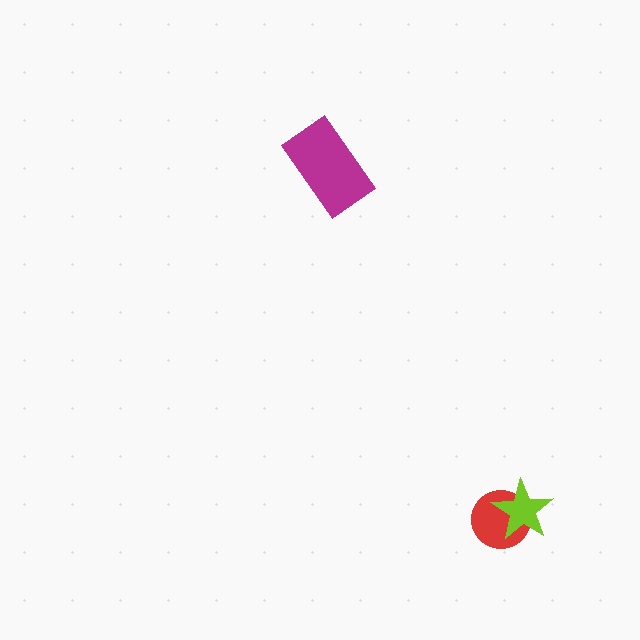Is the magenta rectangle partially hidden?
No, no other shape covers it.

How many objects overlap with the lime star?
1 object overlaps with the lime star.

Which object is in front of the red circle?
The lime star is in front of the red circle.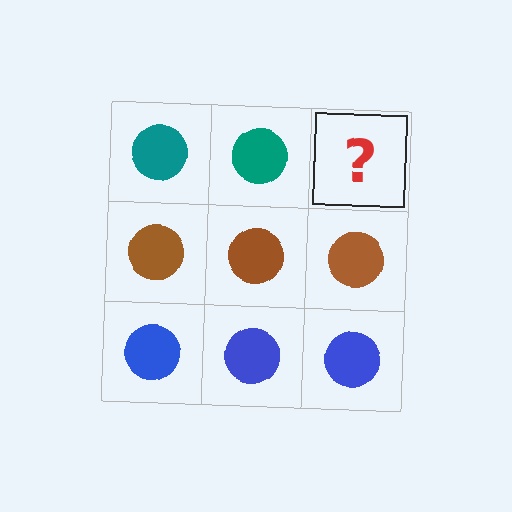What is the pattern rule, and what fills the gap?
The rule is that each row has a consistent color. The gap should be filled with a teal circle.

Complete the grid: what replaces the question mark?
The question mark should be replaced with a teal circle.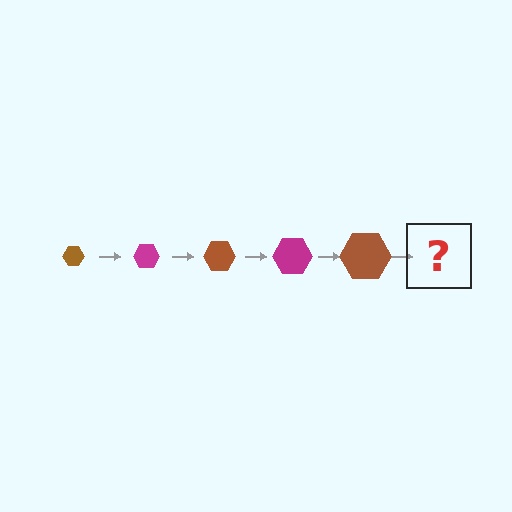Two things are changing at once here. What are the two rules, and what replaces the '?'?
The two rules are that the hexagon grows larger each step and the color cycles through brown and magenta. The '?' should be a magenta hexagon, larger than the previous one.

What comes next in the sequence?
The next element should be a magenta hexagon, larger than the previous one.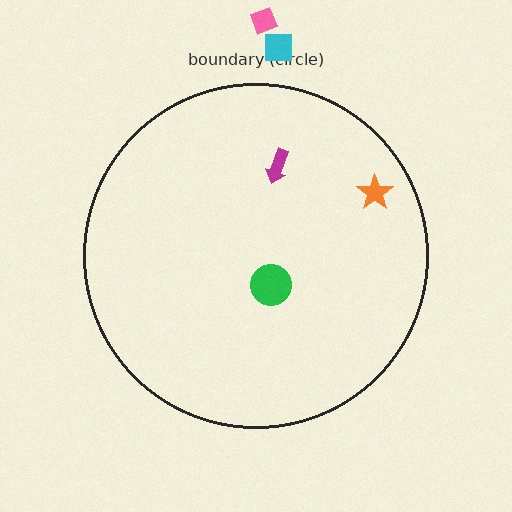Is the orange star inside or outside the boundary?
Inside.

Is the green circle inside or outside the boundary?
Inside.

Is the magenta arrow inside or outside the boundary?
Inside.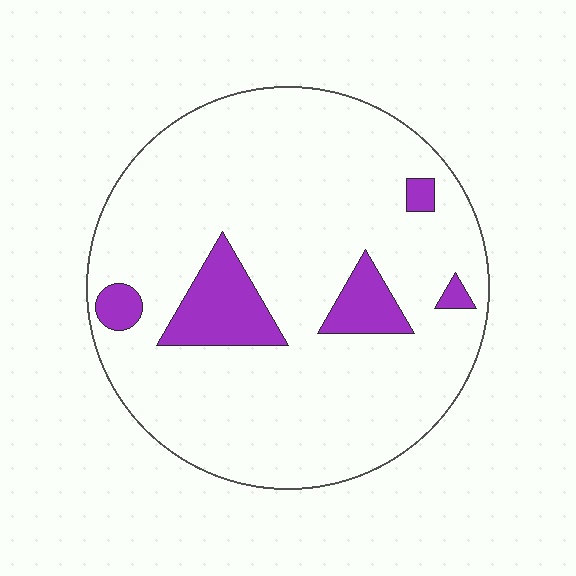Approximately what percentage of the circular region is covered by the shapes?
Approximately 10%.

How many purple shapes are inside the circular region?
5.